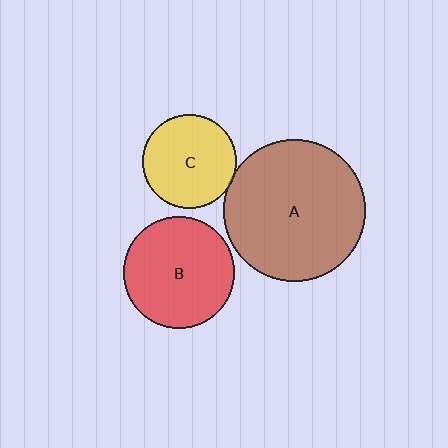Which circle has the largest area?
Circle A (brown).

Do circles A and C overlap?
Yes.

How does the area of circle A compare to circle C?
Approximately 2.3 times.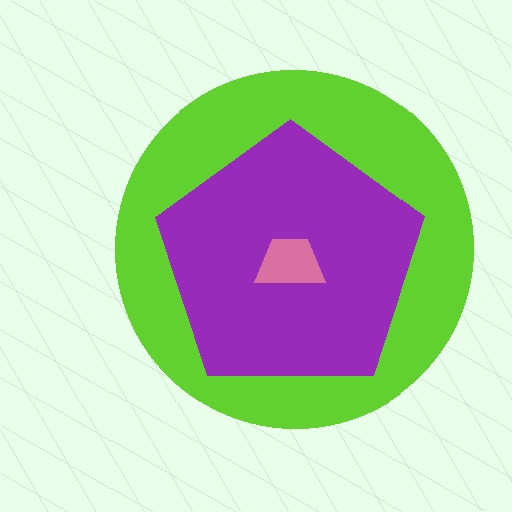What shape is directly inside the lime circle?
The purple pentagon.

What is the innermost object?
The pink trapezoid.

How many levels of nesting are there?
3.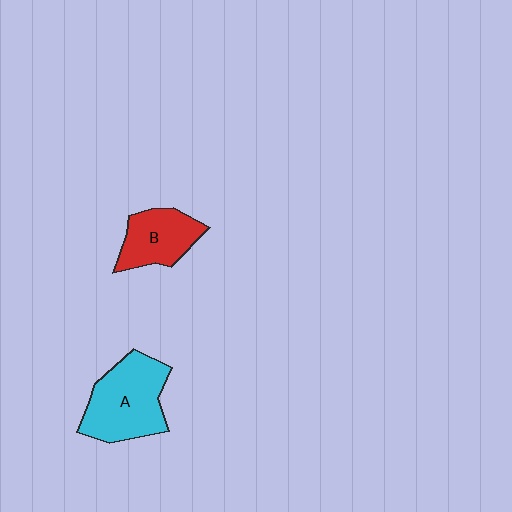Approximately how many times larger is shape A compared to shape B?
Approximately 1.5 times.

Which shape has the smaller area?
Shape B (red).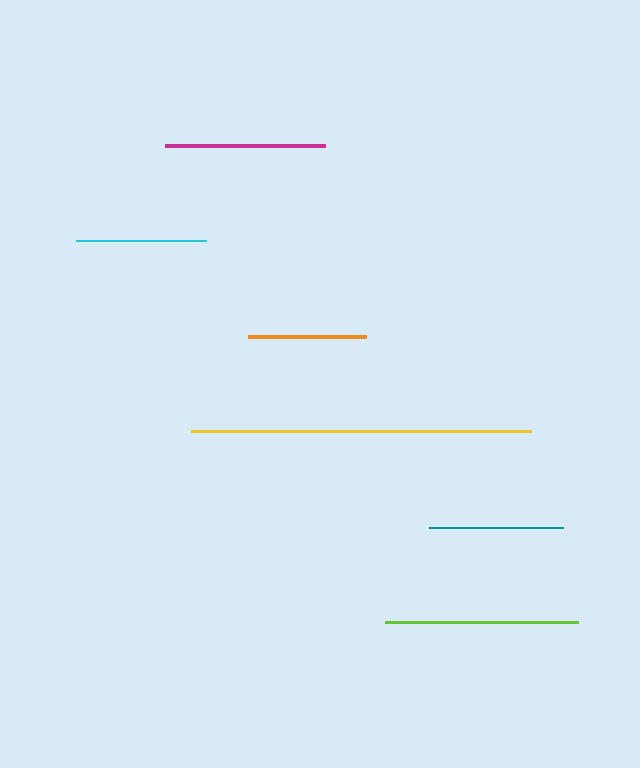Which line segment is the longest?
The yellow line is the longest at approximately 340 pixels.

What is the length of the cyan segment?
The cyan segment is approximately 130 pixels long.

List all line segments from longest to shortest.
From longest to shortest: yellow, lime, magenta, teal, cyan, orange.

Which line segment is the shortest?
The orange line is the shortest at approximately 117 pixels.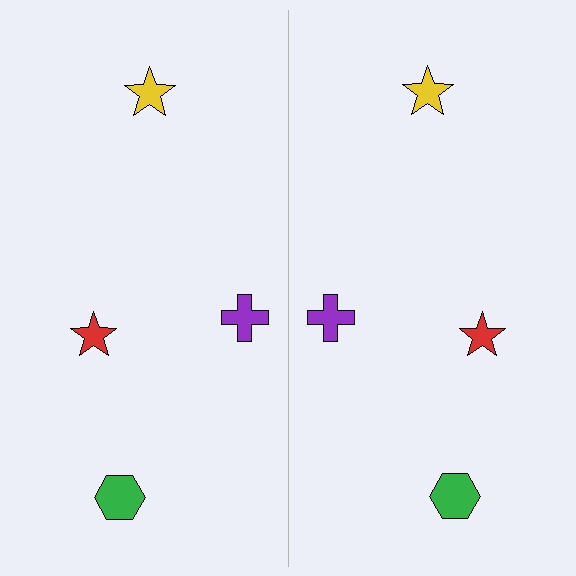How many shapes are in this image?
There are 8 shapes in this image.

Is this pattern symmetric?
Yes, this pattern has bilateral (reflection) symmetry.